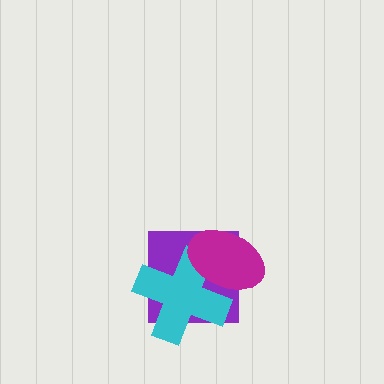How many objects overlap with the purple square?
2 objects overlap with the purple square.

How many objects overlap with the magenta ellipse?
2 objects overlap with the magenta ellipse.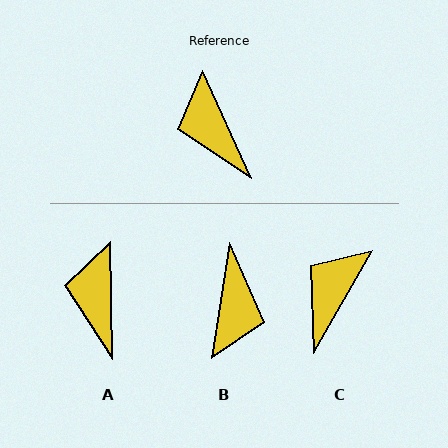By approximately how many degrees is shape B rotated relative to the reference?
Approximately 147 degrees counter-clockwise.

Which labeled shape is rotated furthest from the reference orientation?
B, about 147 degrees away.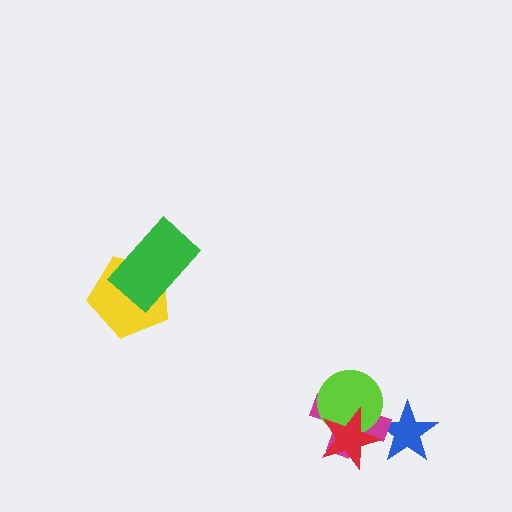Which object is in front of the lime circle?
The red star is in front of the lime circle.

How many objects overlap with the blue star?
2 objects overlap with the blue star.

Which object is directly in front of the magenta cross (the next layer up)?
The lime circle is directly in front of the magenta cross.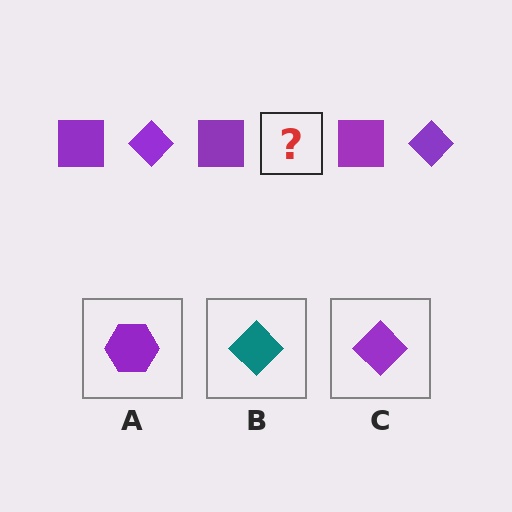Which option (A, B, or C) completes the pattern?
C.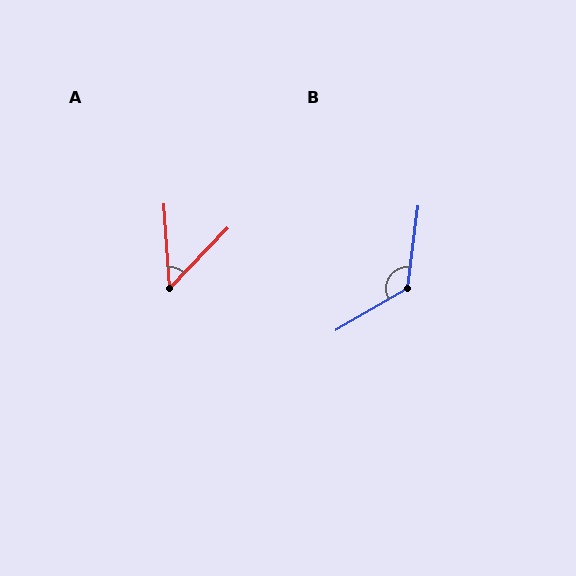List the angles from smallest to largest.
A (48°), B (127°).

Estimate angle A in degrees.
Approximately 48 degrees.